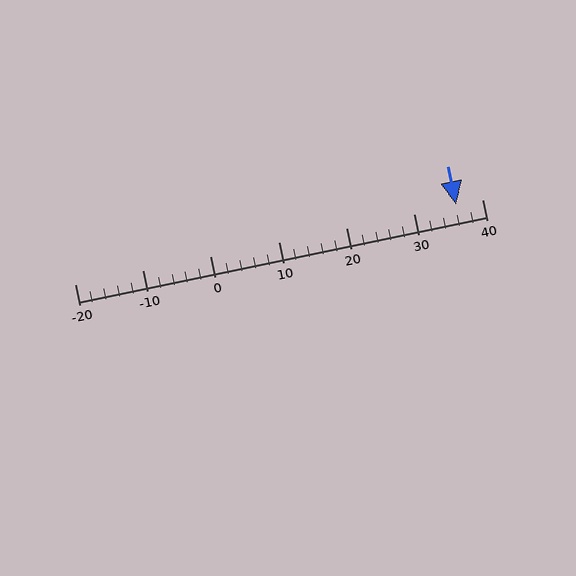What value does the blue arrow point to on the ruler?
The blue arrow points to approximately 36.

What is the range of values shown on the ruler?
The ruler shows values from -20 to 40.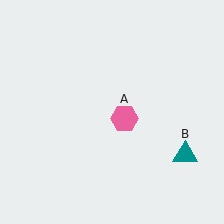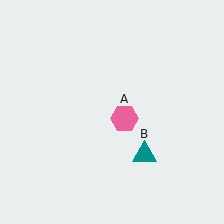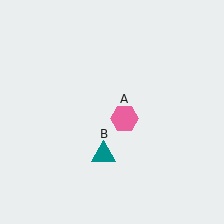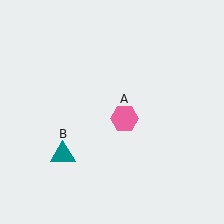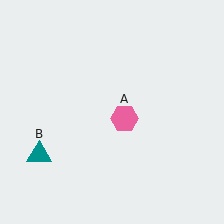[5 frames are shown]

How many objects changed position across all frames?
1 object changed position: teal triangle (object B).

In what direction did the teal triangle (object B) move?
The teal triangle (object B) moved left.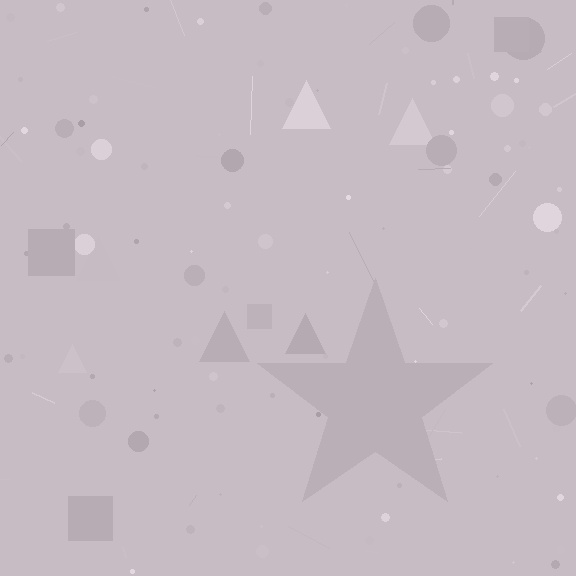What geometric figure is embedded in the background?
A star is embedded in the background.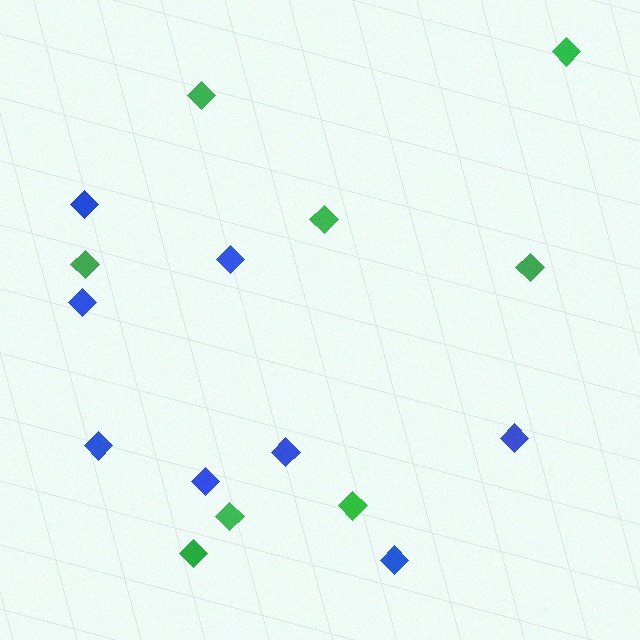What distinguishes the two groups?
There are 2 groups: one group of green diamonds (8) and one group of blue diamonds (8).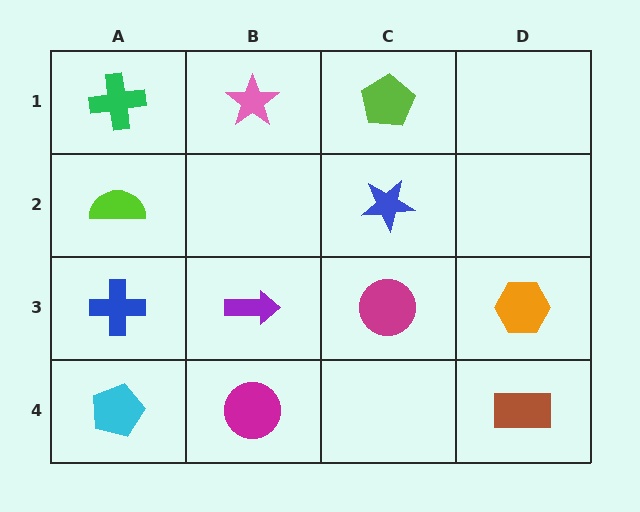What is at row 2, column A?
A lime semicircle.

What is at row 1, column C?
A lime pentagon.